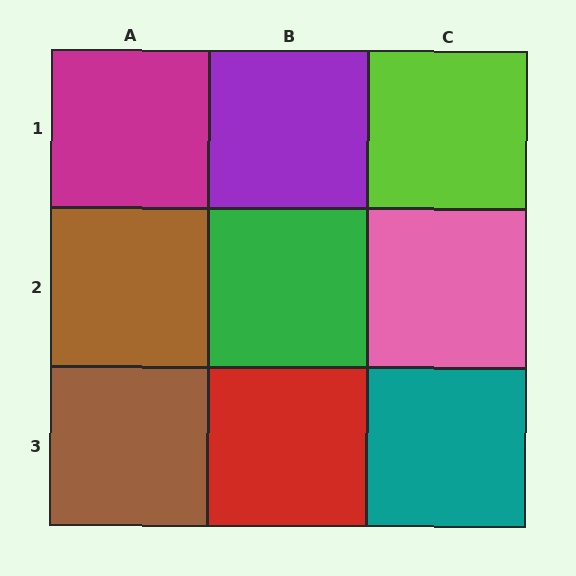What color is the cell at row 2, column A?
Brown.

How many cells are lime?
1 cell is lime.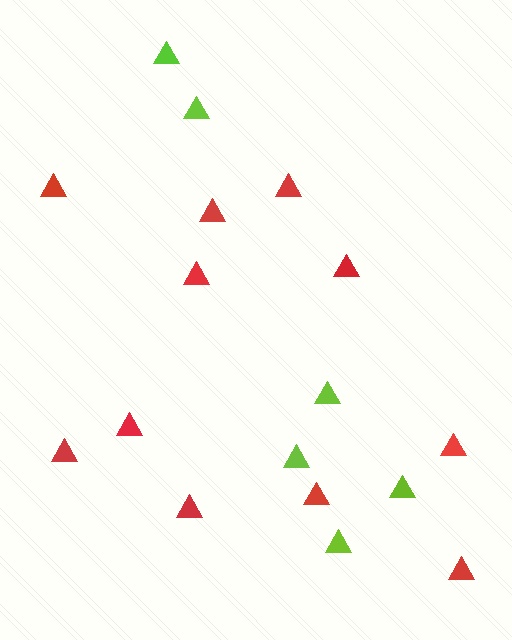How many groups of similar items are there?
There are 2 groups: one group of lime triangles (6) and one group of red triangles (11).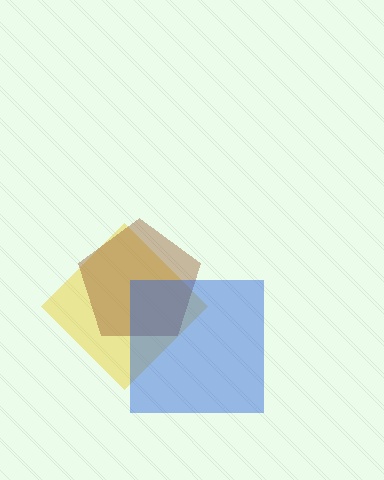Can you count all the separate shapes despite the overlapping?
Yes, there are 3 separate shapes.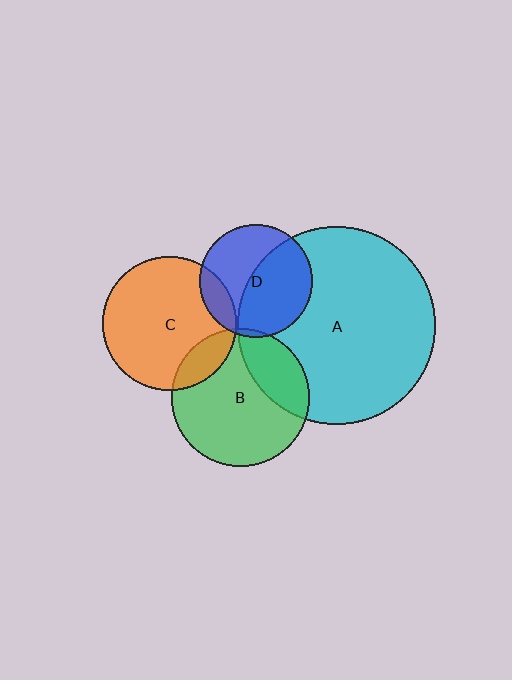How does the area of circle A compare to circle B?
Approximately 2.1 times.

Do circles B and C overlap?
Yes.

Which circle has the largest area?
Circle A (cyan).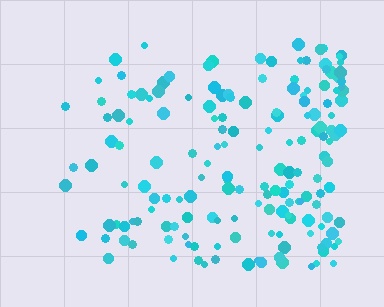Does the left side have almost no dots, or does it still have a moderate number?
Still a moderate number, just noticeably fewer than the right.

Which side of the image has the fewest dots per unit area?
The left.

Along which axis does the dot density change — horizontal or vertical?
Horizontal.